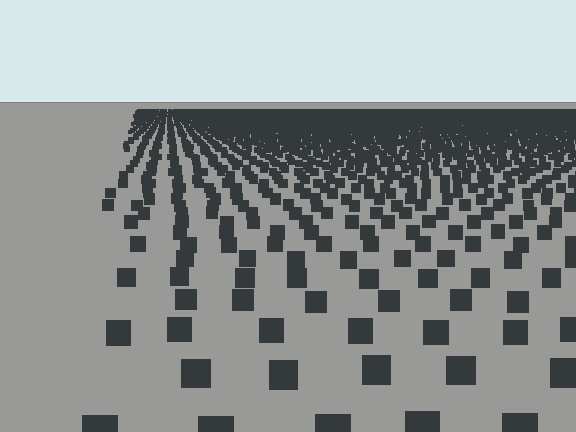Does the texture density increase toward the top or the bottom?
Density increases toward the top.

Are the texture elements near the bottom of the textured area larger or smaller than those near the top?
Larger. Near the bottom, elements are closer to the viewer and appear at a bigger on-screen size.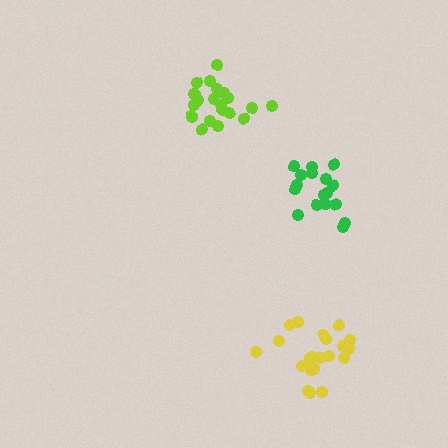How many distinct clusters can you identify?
There are 3 distinct clusters.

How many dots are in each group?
Group 1: 21 dots, Group 2: 17 dots, Group 3: 21 dots (59 total).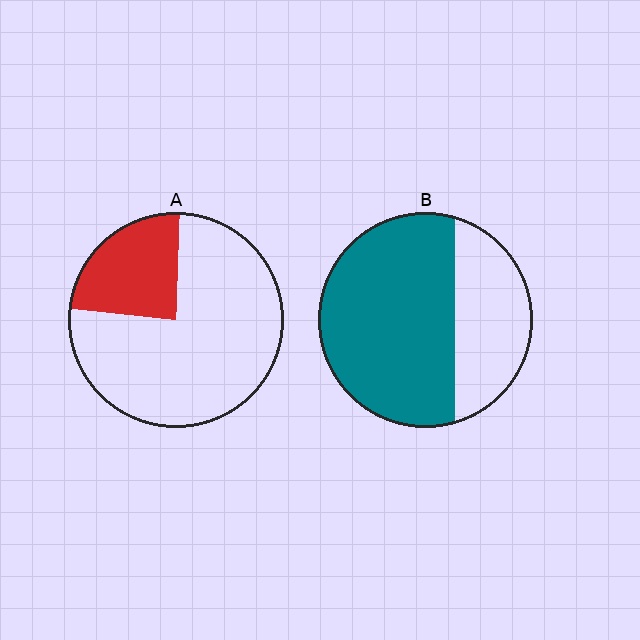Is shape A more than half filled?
No.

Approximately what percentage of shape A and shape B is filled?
A is approximately 25% and B is approximately 65%.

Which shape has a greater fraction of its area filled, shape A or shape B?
Shape B.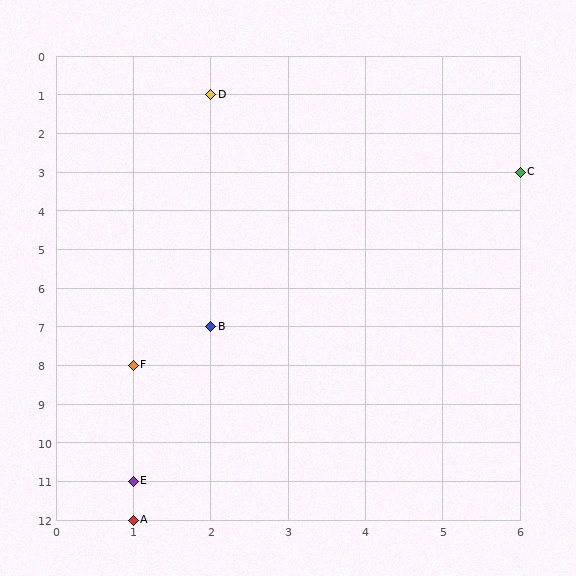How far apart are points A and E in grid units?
Points A and E are 1 row apart.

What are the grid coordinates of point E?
Point E is at grid coordinates (1, 11).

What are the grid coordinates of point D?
Point D is at grid coordinates (2, 1).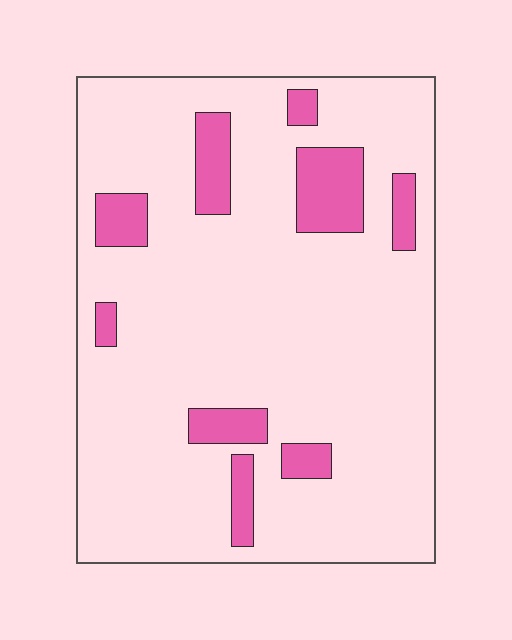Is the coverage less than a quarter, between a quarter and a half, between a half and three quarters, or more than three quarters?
Less than a quarter.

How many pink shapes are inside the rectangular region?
9.